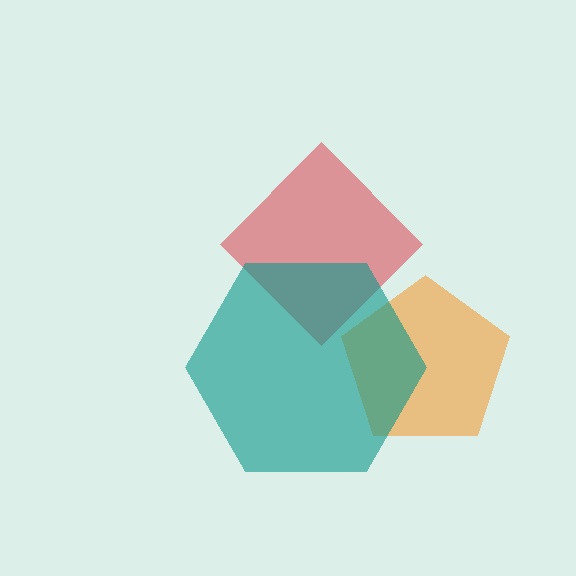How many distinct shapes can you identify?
There are 3 distinct shapes: an orange pentagon, a red diamond, a teal hexagon.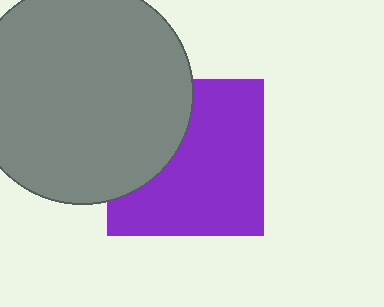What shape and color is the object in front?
The object in front is a gray circle.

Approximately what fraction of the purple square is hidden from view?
Roughly 34% of the purple square is hidden behind the gray circle.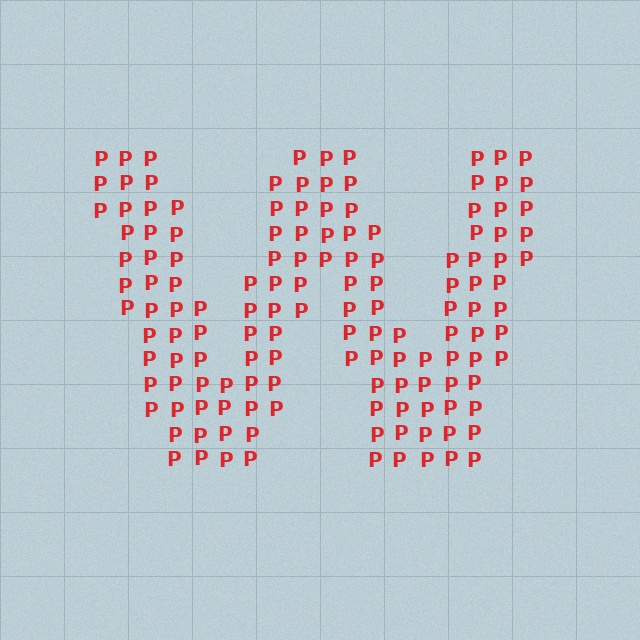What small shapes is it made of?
It is made of small letter P's.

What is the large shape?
The large shape is the letter W.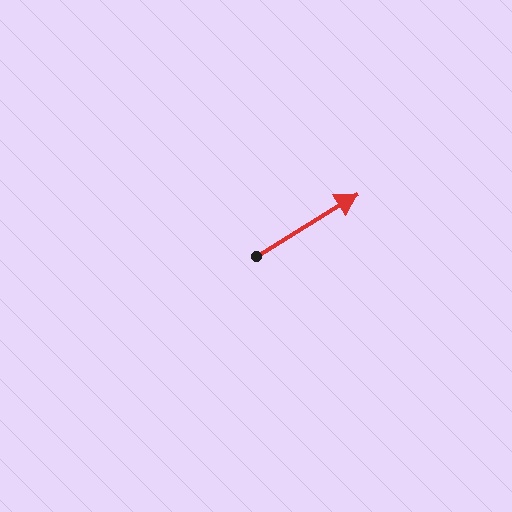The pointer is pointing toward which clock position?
Roughly 2 o'clock.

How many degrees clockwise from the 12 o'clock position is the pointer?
Approximately 58 degrees.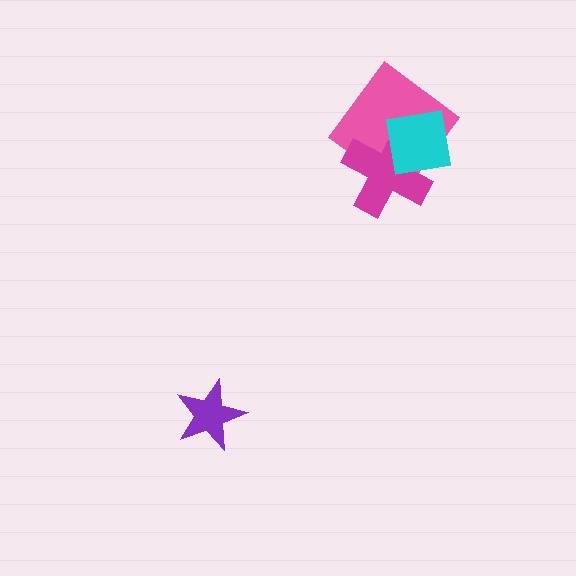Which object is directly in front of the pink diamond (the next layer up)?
The magenta cross is directly in front of the pink diamond.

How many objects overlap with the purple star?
0 objects overlap with the purple star.